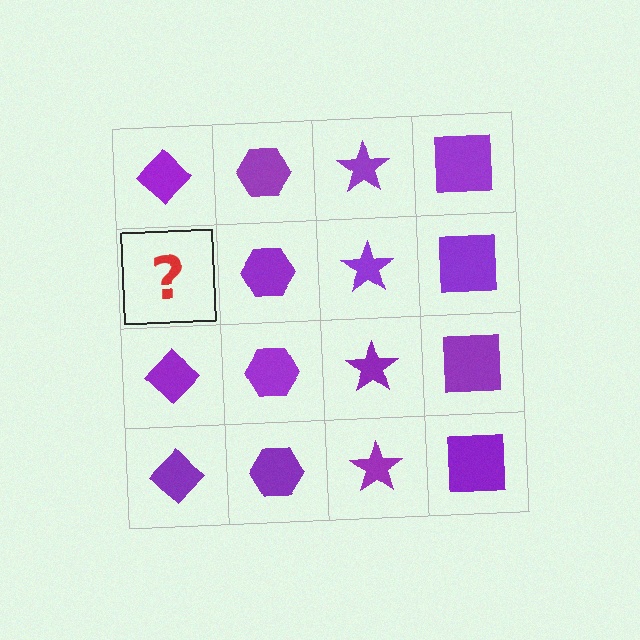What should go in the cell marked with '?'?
The missing cell should contain a purple diamond.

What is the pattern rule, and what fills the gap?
The rule is that each column has a consistent shape. The gap should be filled with a purple diamond.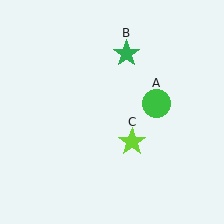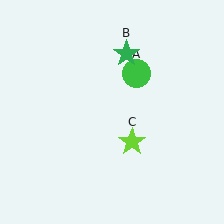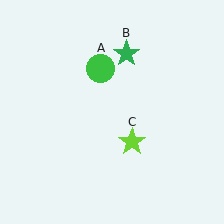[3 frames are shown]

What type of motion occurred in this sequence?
The green circle (object A) rotated counterclockwise around the center of the scene.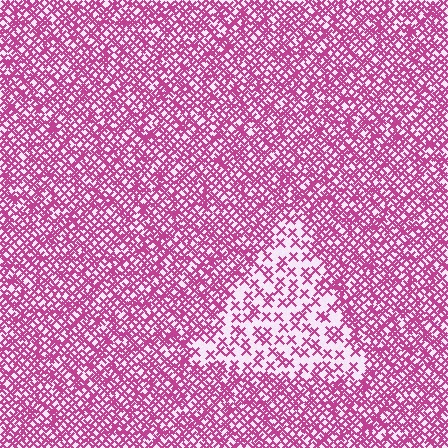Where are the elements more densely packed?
The elements are more densely packed outside the triangle boundary.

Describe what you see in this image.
The image contains small magenta elements arranged at two different densities. A triangle-shaped region is visible where the elements are less densely packed than the surrounding area.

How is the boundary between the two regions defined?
The boundary is defined by a change in element density (approximately 2.5x ratio). All elements are the same color, size, and shape.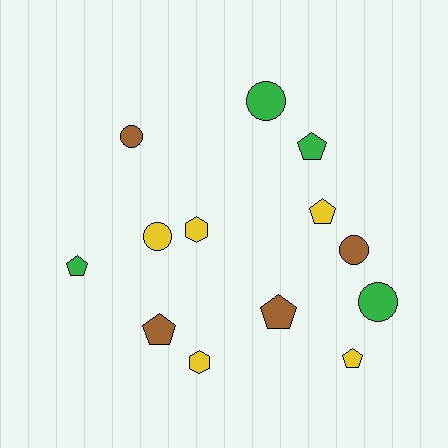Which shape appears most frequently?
Pentagon, with 6 objects.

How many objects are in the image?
There are 13 objects.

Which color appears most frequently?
Yellow, with 5 objects.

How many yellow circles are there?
There is 1 yellow circle.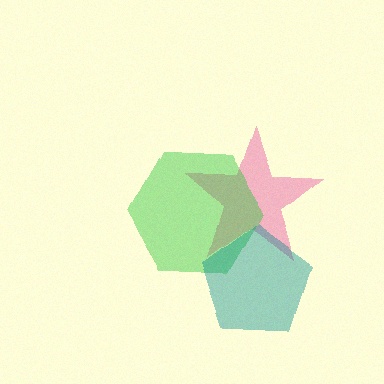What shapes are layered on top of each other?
The layered shapes are: a pink star, a green hexagon, a teal pentagon.